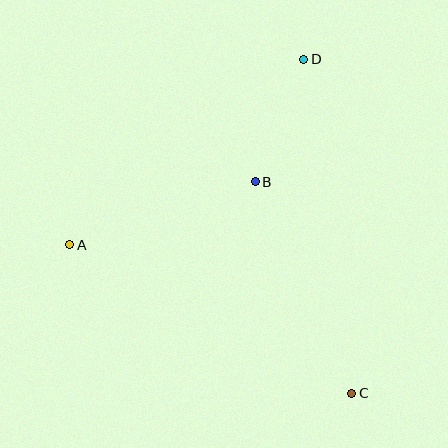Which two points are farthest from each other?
Points C and D are farthest from each other.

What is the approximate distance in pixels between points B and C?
The distance between B and C is approximately 232 pixels.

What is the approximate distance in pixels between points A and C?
The distance between A and C is approximately 319 pixels.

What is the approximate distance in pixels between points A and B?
The distance between A and B is approximately 196 pixels.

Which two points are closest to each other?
Points B and D are closest to each other.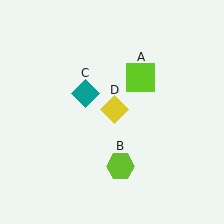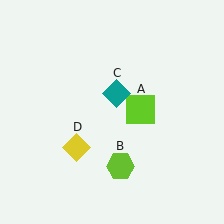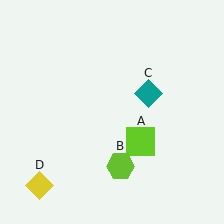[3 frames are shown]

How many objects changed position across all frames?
3 objects changed position: lime square (object A), teal diamond (object C), yellow diamond (object D).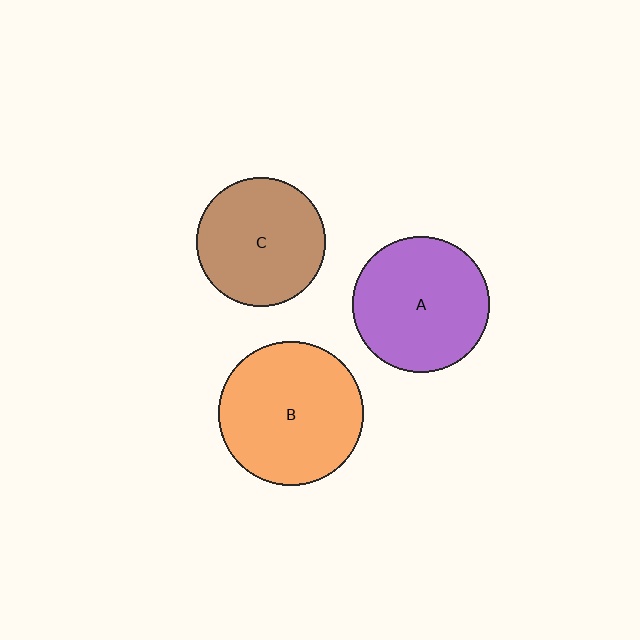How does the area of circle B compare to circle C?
Approximately 1.3 times.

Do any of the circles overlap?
No, none of the circles overlap.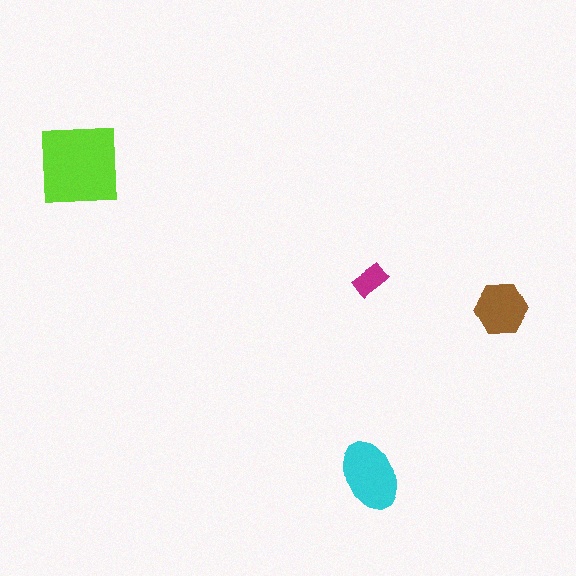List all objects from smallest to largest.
The magenta rectangle, the brown hexagon, the cyan ellipse, the lime square.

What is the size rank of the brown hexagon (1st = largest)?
3rd.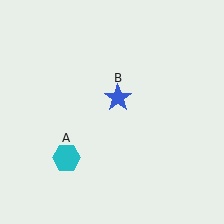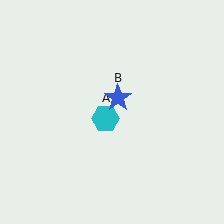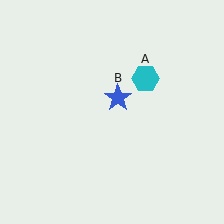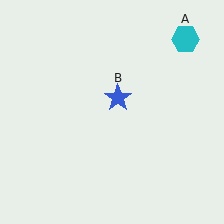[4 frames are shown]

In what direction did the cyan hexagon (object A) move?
The cyan hexagon (object A) moved up and to the right.